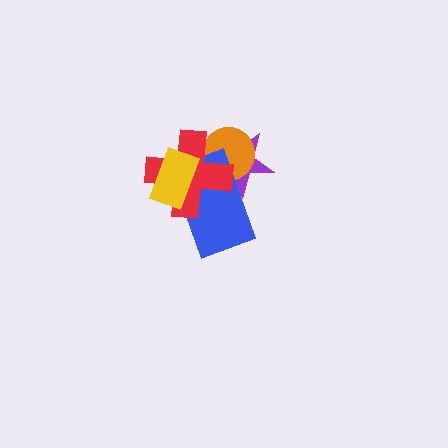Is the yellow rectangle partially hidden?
No, no other shape covers it.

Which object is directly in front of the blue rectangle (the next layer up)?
The red cross is directly in front of the blue rectangle.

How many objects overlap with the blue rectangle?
4 objects overlap with the blue rectangle.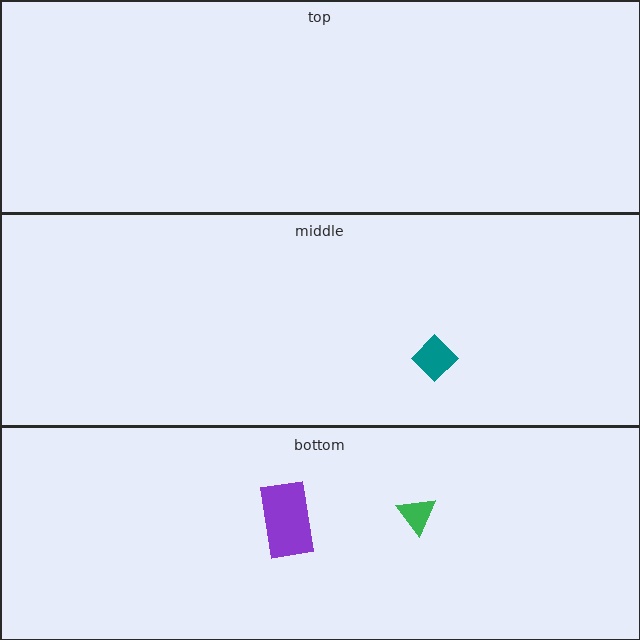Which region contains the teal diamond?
The middle region.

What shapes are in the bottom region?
The green triangle, the purple rectangle.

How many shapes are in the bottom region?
2.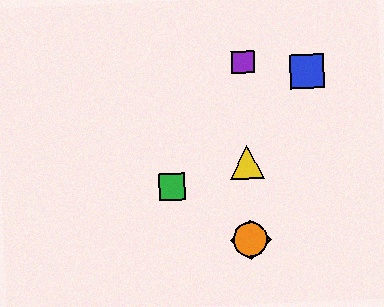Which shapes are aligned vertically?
The red diamond, the yellow triangle, the purple square, the orange circle are aligned vertically.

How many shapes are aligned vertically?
4 shapes (the red diamond, the yellow triangle, the purple square, the orange circle) are aligned vertically.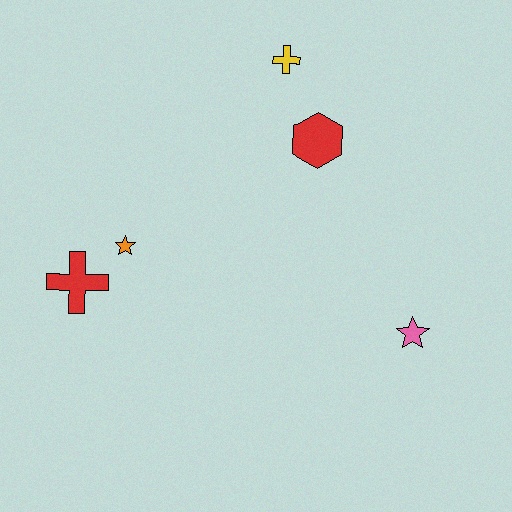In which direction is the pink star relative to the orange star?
The pink star is to the right of the orange star.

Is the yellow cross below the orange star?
No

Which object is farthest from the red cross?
The pink star is farthest from the red cross.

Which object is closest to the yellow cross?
The red hexagon is closest to the yellow cross.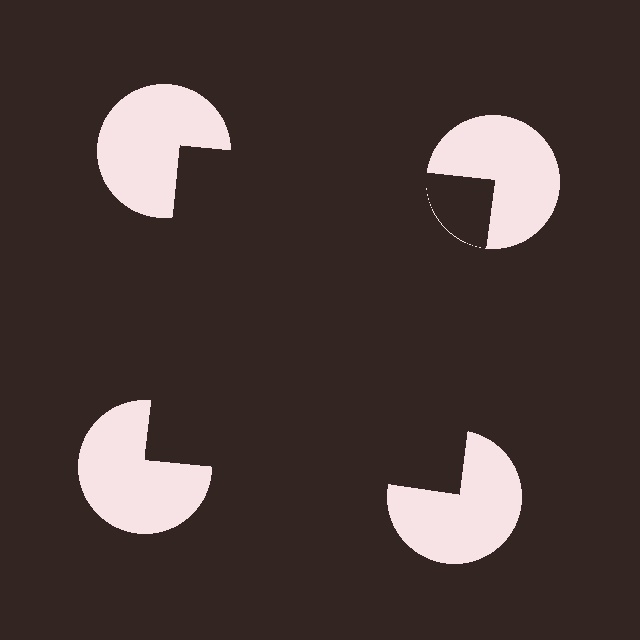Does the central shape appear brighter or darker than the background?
It typically appears slightly darker than the background, even though no actual brightness change is drawn.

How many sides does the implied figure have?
4 sides.